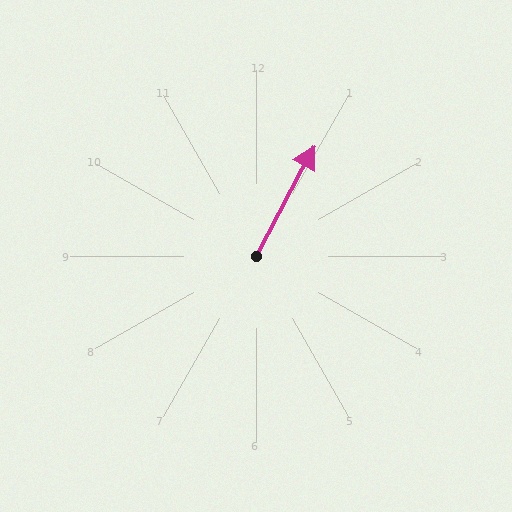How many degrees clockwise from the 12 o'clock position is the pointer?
Approximately 28 degrees.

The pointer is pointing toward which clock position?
Roughly 1 o'clock.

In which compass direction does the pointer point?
Northeast.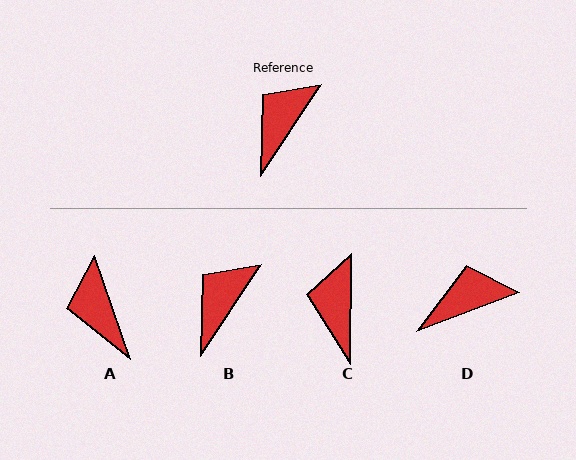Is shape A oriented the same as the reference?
No, it is off by about 53 degrees.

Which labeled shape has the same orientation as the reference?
B.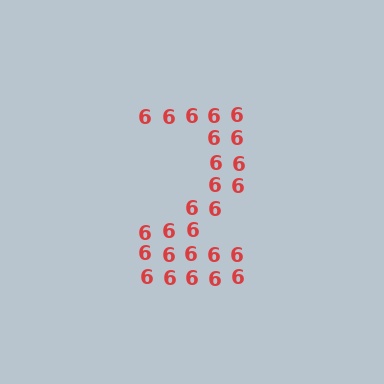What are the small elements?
The small elements are digit 6's.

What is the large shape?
The large shape is the digit 2.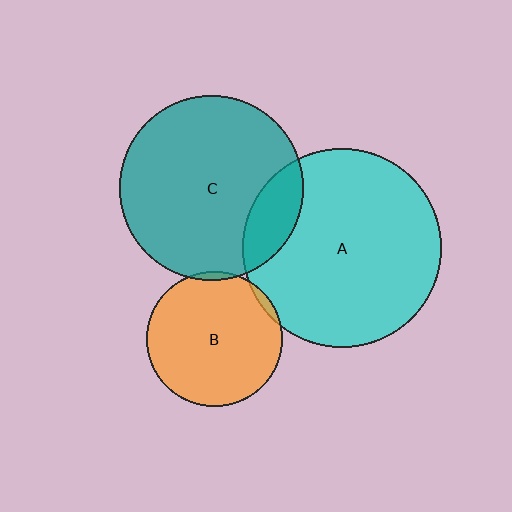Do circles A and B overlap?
Yes.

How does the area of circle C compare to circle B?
Approximately 1.8 times.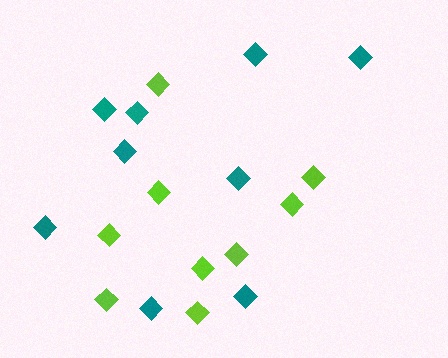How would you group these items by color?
There are 2 groups: one group of lime diamonds (9) and one group of teal diamonds (9).